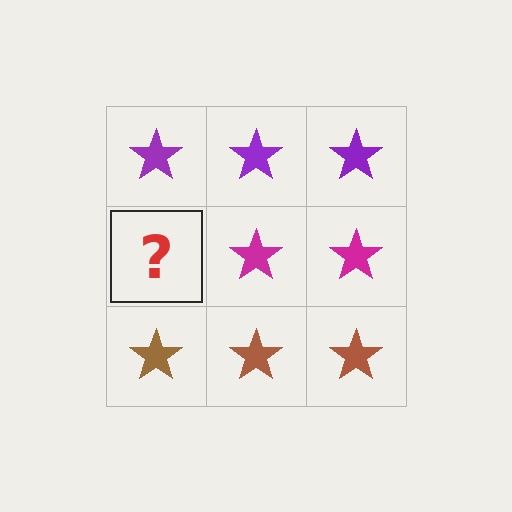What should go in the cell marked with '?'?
The missing cell should contain a magenta star.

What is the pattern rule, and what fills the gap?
The rule is that each row has a consistent color. The gap should be filled with a magenta star.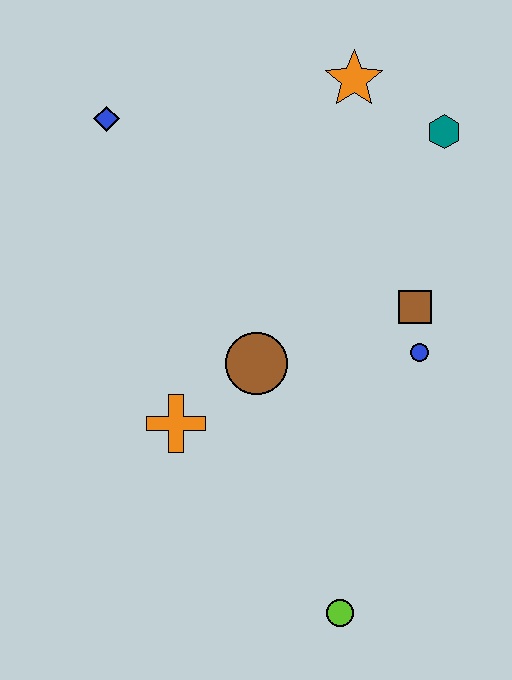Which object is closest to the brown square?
The blue circle is closest to the brown square.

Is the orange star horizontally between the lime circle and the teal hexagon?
Yes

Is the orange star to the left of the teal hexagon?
Yes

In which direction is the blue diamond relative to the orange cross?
The blue diamond is above the orange cross.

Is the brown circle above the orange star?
No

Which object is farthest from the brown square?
The blue diamond is farthest from the brown square.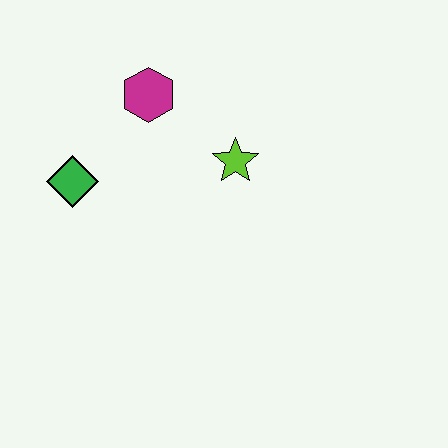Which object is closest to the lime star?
The magenta hexagon is closest to the lime star.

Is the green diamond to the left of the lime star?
Yes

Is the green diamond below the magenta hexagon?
Yes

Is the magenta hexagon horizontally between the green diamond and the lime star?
Yes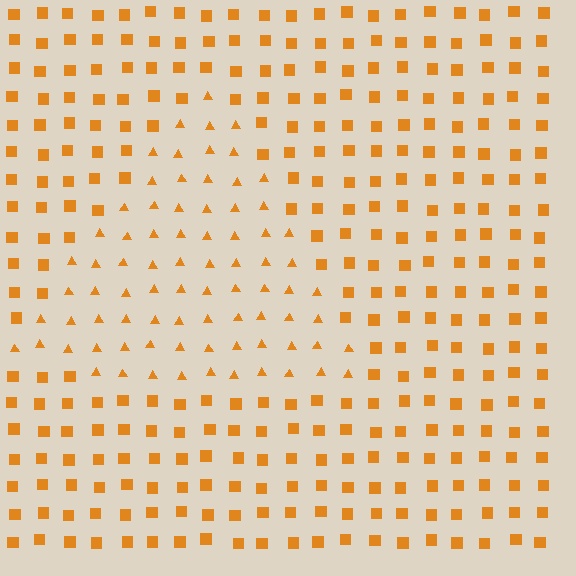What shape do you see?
I see a triangle.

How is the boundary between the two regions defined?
The boundary is defined by a change in element shape: triangles inside vs. squares outside. All elements share the same color and spacing.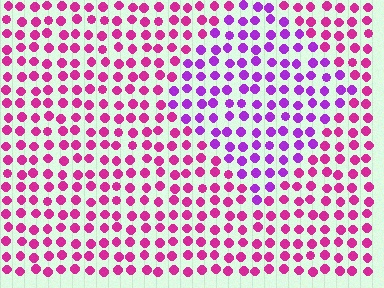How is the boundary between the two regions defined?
The boundary is defined purely by a slight shift in hue (about 36 degrees). Spacing, size, and orientation are identical on both sides.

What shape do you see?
I see a diamond.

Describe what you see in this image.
The image is filled with small magenta elements in a uniform arrangement. A diamond-shaped region is visible where the elements are tinted to a slightly different hue, forming a subtle color boundary.